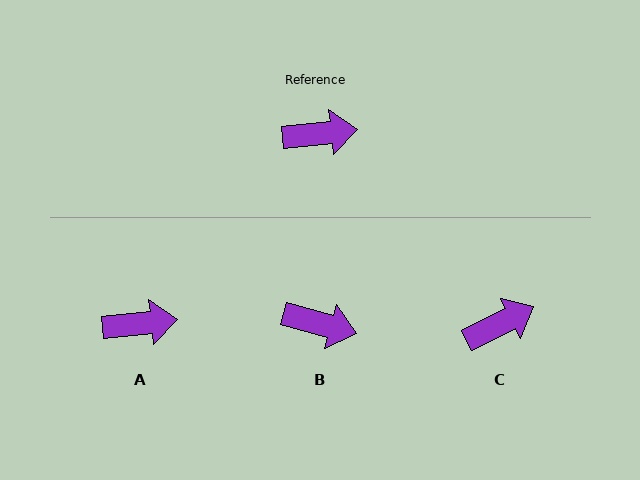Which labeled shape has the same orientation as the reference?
A.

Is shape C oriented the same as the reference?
No, it is off by about 20 degrees.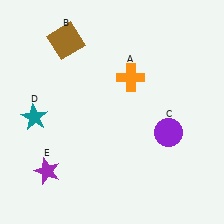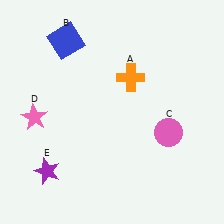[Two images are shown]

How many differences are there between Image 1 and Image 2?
There are 3 differences between the two images.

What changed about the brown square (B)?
In Image 1, B is brown. In Image 2, it changed to blue.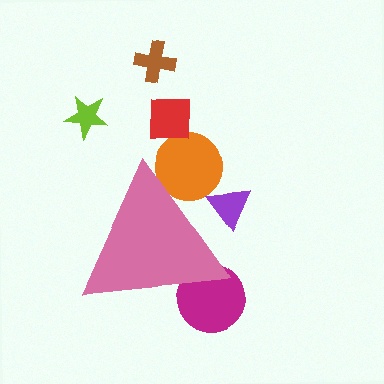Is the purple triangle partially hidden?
Yes, the purple triangle is partially hidden behind the pink triangle.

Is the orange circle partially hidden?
Yes, the orange circle is partially hidden behind the pink triangle.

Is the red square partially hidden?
No, the red square is fully visible.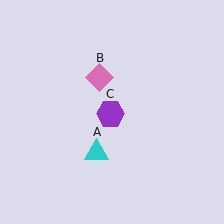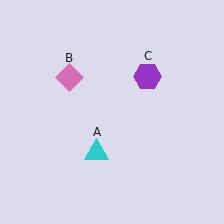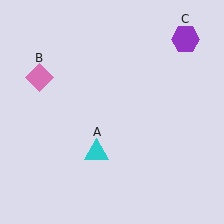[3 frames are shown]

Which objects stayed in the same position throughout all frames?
Cyan triangle (object A) remained stationary.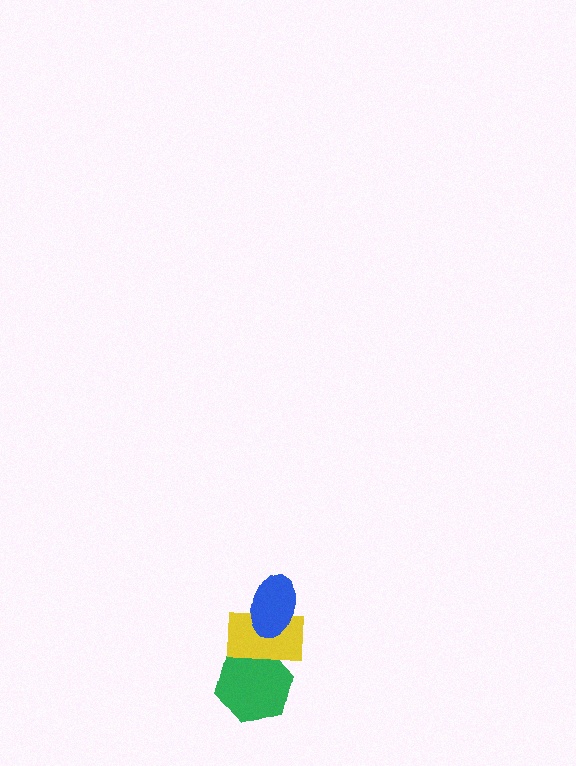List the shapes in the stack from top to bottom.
From top to bottom: the blue ellipse, the yellow rectangle, the green hexagon.